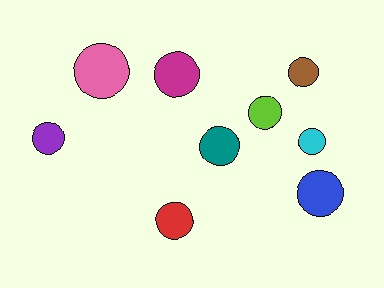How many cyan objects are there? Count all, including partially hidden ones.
There is 1 cyan object.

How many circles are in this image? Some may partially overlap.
There are 9 circles.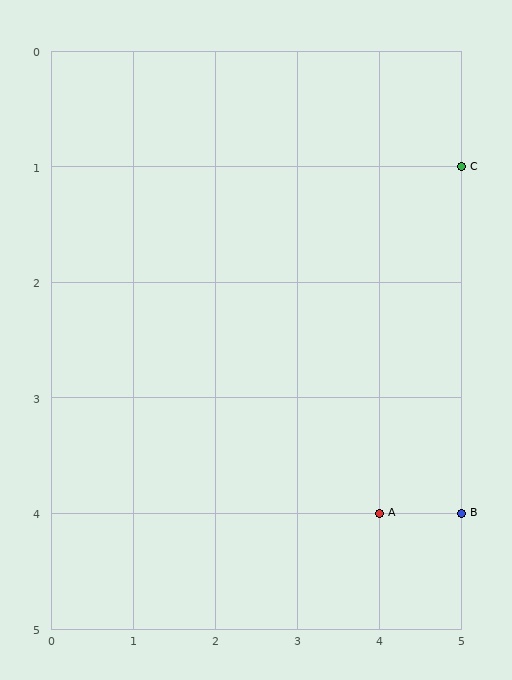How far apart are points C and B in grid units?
Points C and B are 3 rows apart.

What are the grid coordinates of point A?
Point A is at grid coordinates (4, 4).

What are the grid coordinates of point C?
Point C is at grid coordinates (5, 1).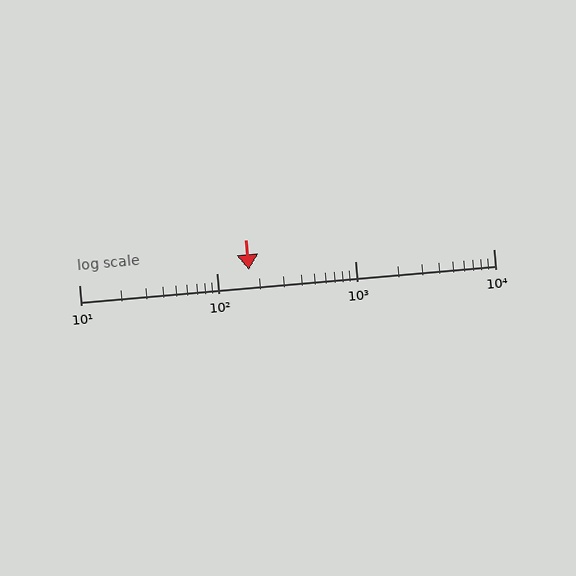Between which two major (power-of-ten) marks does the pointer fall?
The pointer is between 100 and 1000.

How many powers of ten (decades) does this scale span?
The scale spans 3 decades, from 10 to 10000.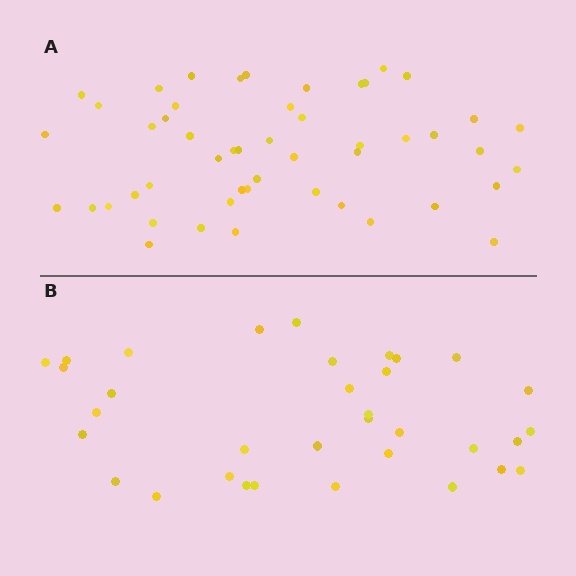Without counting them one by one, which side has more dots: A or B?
Region A (the top region) has more dots.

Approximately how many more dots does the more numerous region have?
Region A has approximately 15 more dots than region B.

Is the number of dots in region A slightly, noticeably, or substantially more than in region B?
Region A has substantially more. The ratio is roughly 1.5 to 1.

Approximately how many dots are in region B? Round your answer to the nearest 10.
About 30 dots. (The exact count is 34, which rounds to 30.)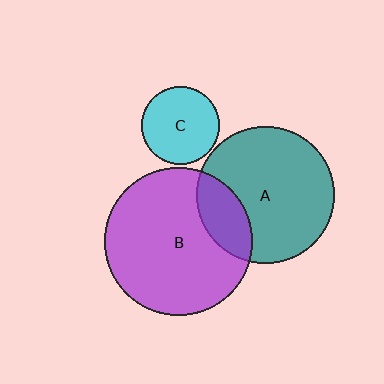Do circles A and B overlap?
Yes.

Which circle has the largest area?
Circle B (purple).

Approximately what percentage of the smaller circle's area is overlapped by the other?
Approximately 20%.